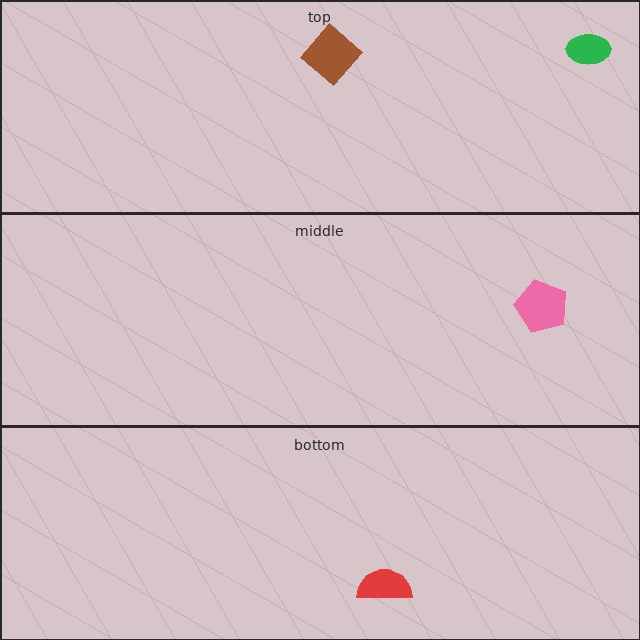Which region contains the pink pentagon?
The middle region.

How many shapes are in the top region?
2.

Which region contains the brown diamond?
The top region.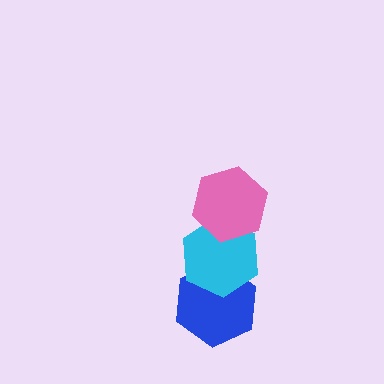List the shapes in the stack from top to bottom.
From top to bottom: the pink hexagon, the cyan hexagon, the blue hexagon.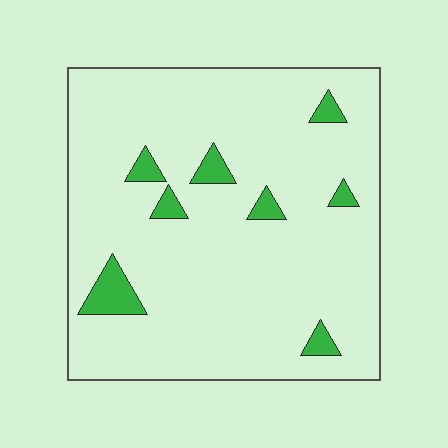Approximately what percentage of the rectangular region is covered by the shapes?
Approximately 10%.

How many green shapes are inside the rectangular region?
8.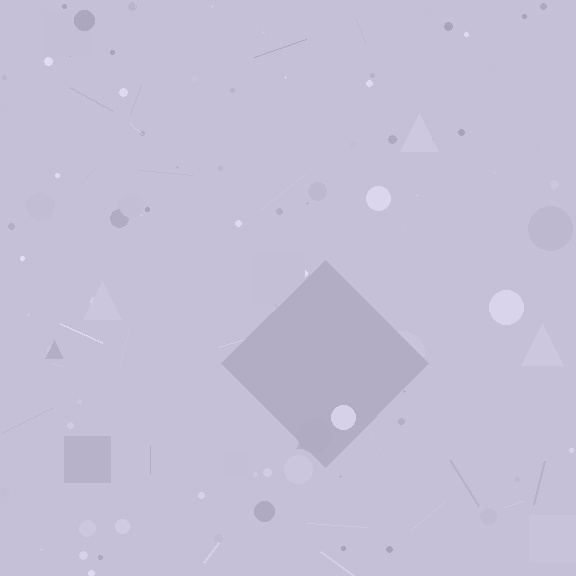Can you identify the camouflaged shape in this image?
The camouflaged shape is a diamond.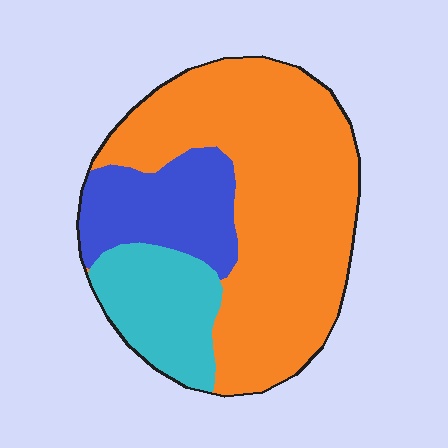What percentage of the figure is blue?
Blue covers around 20% of the figure.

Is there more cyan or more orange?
Orange.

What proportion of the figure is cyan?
Cyan takes up about one sixth (1/6) of the figure.